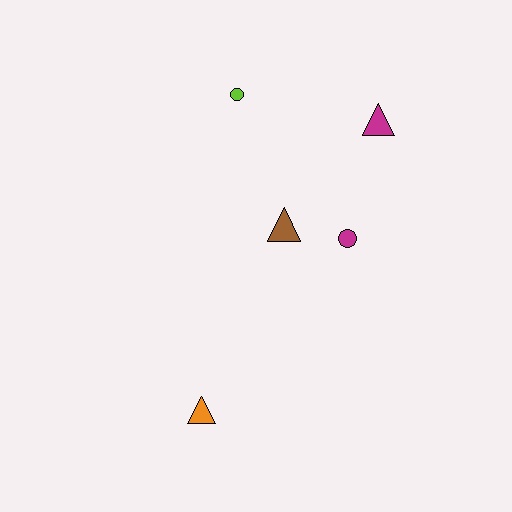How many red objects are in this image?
There are no red objects.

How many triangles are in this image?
There are 3 triangles.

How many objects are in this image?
There are 5 objects.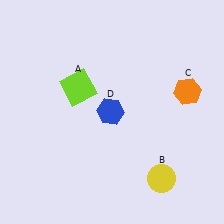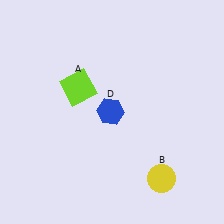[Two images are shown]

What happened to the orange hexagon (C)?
The orange hexagon (C) was removed in Image 2. It was in the top-right area of Image 1.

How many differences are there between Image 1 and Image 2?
There is 1 difference between the two images.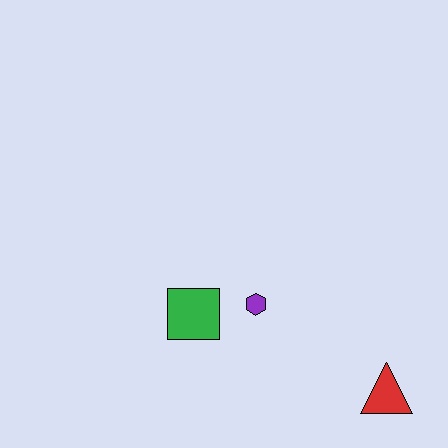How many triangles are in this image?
There is 1 triangle.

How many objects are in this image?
There are 3 objects.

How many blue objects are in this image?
There are no blue objects.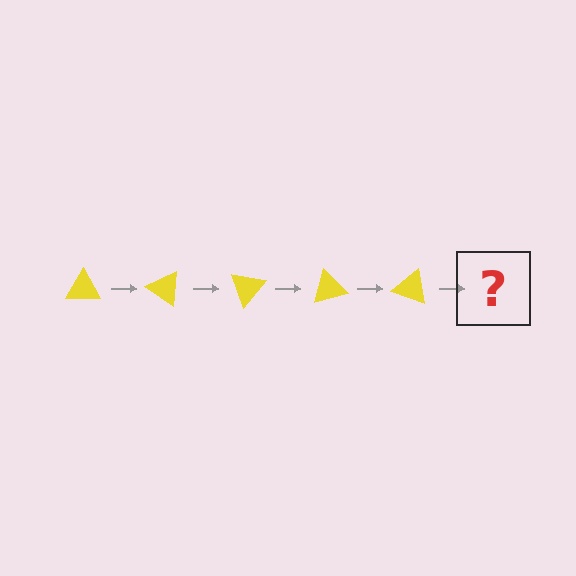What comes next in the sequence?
The next element should be a yellow triangle rotated 175 degrees.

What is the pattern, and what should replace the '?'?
The pattern is that the triangle rotates 35 degrees each step. The '?' should be a yellow triangle rotated 175 degrees.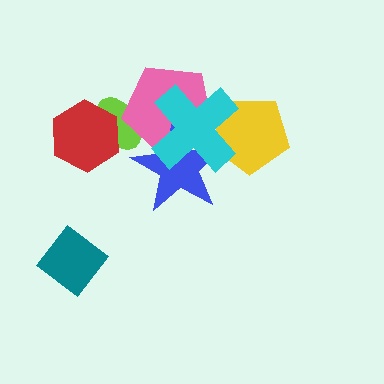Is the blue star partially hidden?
Yes, it is partially covered by another shape.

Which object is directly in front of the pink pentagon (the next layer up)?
The blue star is directly in front of the pink pentagon.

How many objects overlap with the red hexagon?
1 object overlaps with the red hexagon.